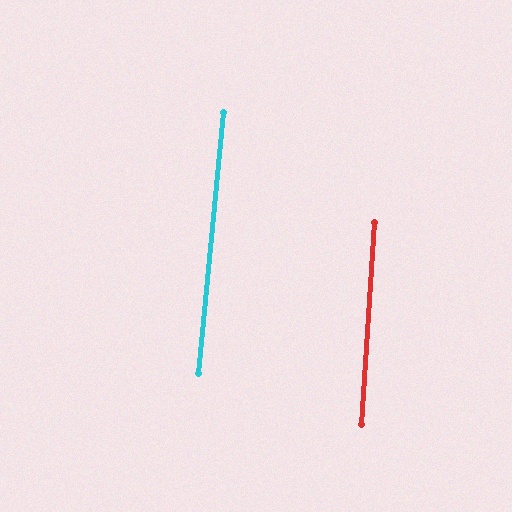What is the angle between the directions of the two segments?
Approximately 2 degrees.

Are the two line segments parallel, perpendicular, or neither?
Parallel — their directions differ by only 1.6°.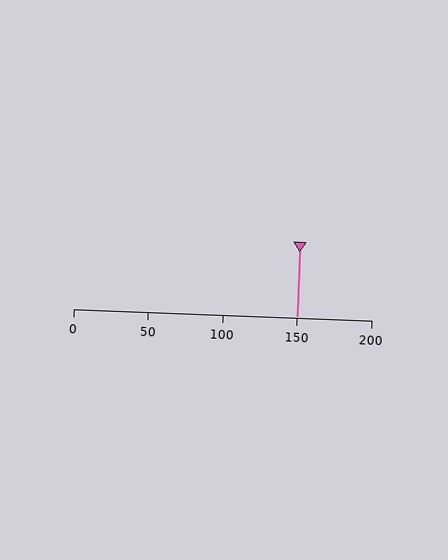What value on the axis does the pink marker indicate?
The marker indicates approximately 150.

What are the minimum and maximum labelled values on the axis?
The axis runs from 0 to 200.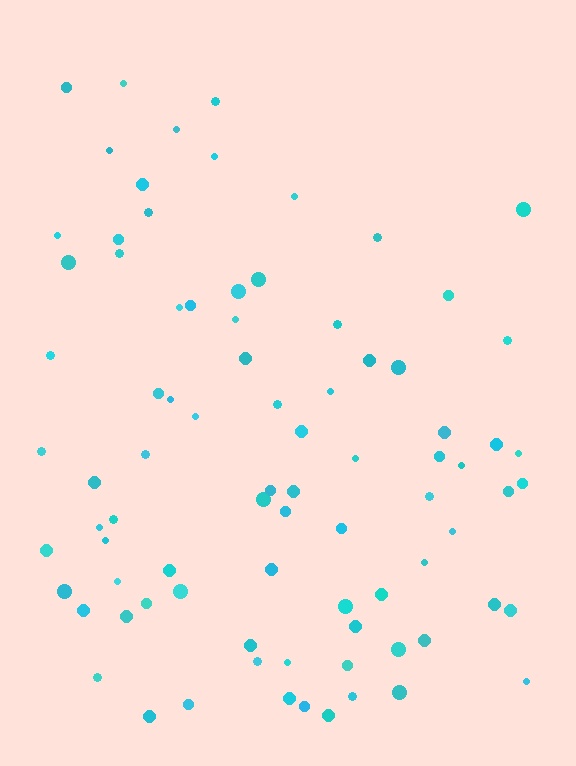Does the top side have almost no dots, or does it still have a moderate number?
Still a moderate number, just noticeably fewer than the bottom.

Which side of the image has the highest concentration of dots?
The bottom.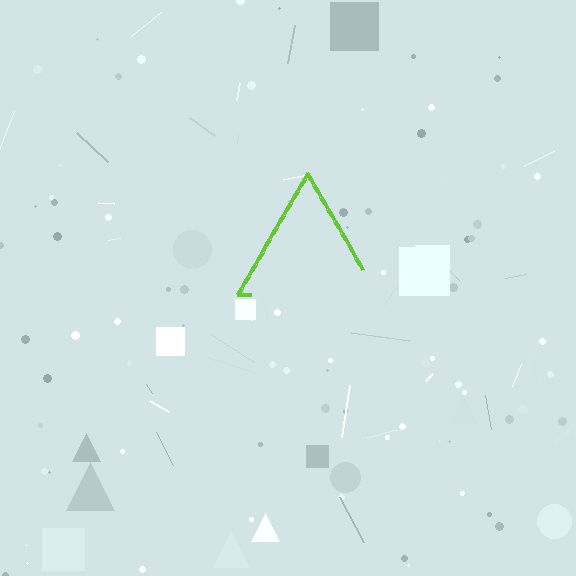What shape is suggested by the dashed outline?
The dashed outline suggests a triangle.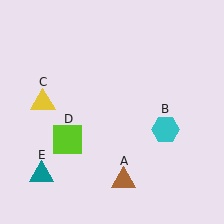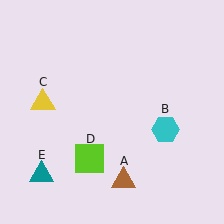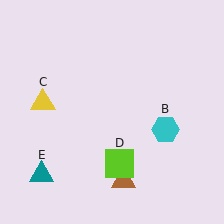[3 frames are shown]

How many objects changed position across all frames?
1 object changed position: lime square (object D).